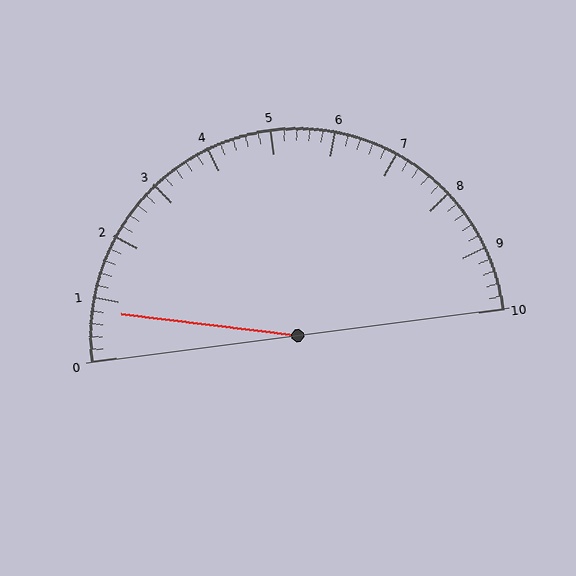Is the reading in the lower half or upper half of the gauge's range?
The reading is in the lower half of the range (0 to 10).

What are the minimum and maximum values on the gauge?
The gauge ranges from 0 to 10.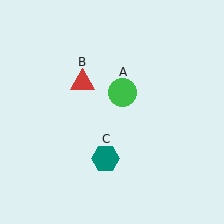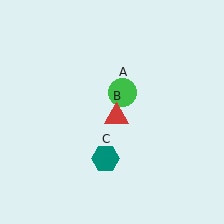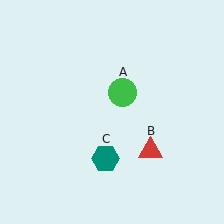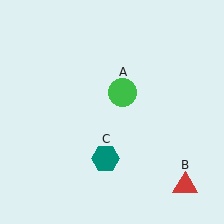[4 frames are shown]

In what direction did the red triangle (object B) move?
The red triangle (object B) moved down and to the right.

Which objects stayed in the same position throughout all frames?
Green circle (object A) and teal hexagon (object C) remained stationary.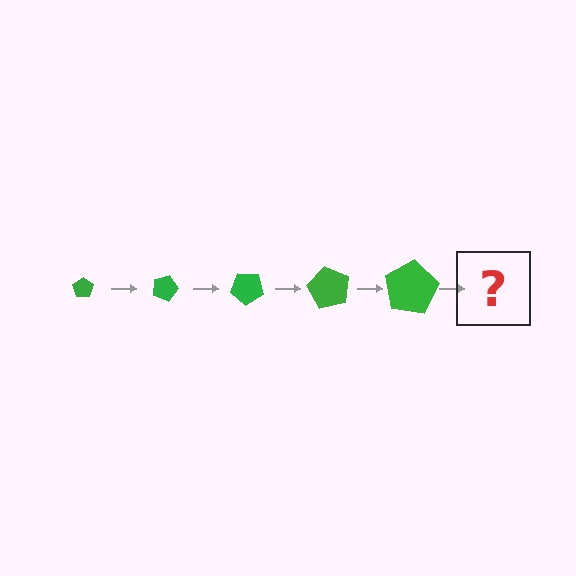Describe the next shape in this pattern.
It should be a pentagon, larger than the previous one and rotated 100 degrees from the start.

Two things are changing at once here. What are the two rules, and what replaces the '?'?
The two rules are that the pentagon grows larger each step and it rotates 20 degrees each step. The '?' should be a pentagon, larger than the previous one and rotated 100 degrees from the start.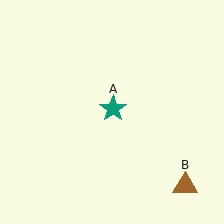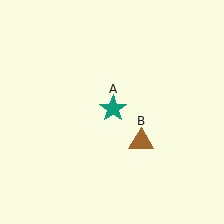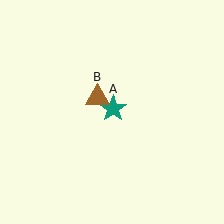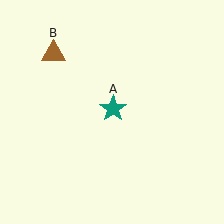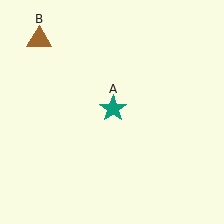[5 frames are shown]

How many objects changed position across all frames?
1 object changed position: brown triangle (object B).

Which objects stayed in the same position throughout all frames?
Teal star (object A) remained stationary.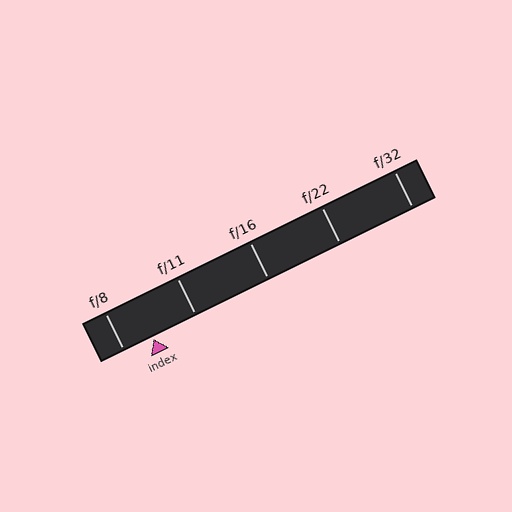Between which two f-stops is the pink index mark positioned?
The index mark is between f/8 and f/11.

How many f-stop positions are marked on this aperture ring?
There are 5 f-stop positions marked.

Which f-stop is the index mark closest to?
The index mark is closest to f/8.